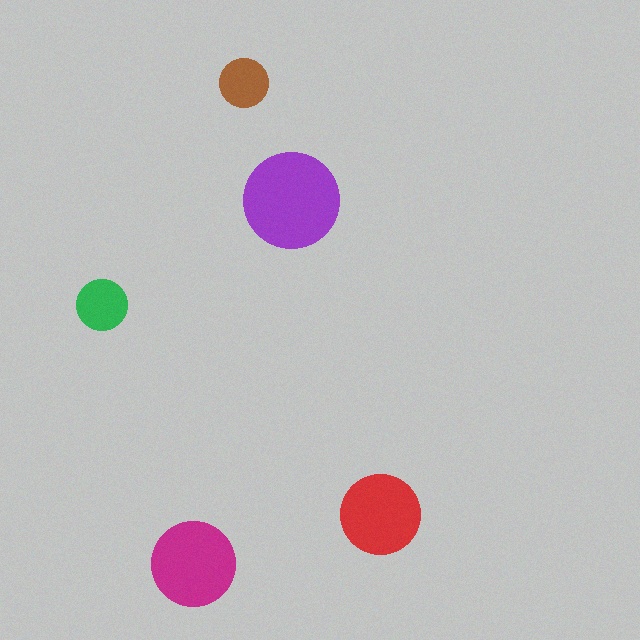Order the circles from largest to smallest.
the purple one, the magenta one, the red one, the green one, the brown one.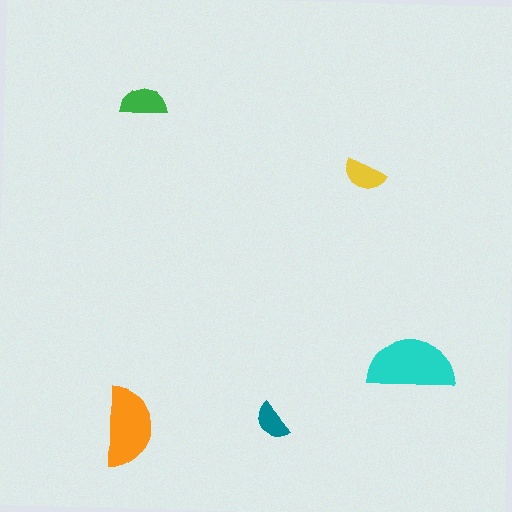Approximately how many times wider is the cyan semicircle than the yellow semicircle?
About 2 times wider.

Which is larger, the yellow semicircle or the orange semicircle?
The orange one.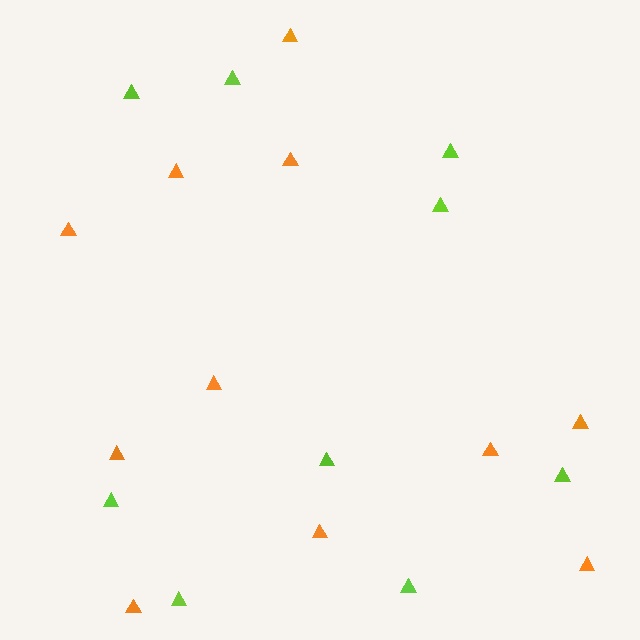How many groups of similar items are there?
There are 2 groups: one group of orange triangles (11) and one group of lime triangles (9).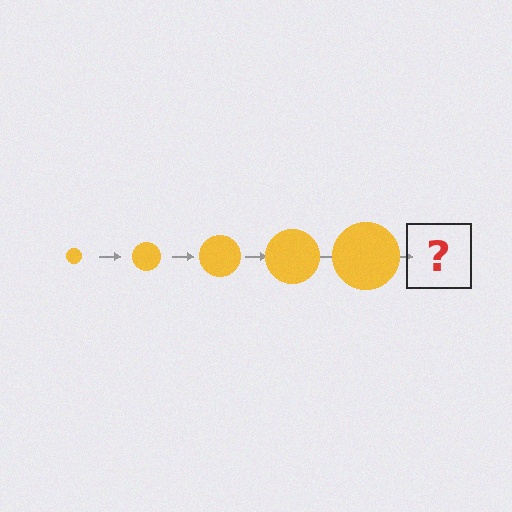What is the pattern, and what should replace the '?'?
The pattern is that the circle gets progressively larger each step. The '?' should be a yellow circle, larger than the previous one.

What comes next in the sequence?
The next element should be a yellow circle, larger than the previous one.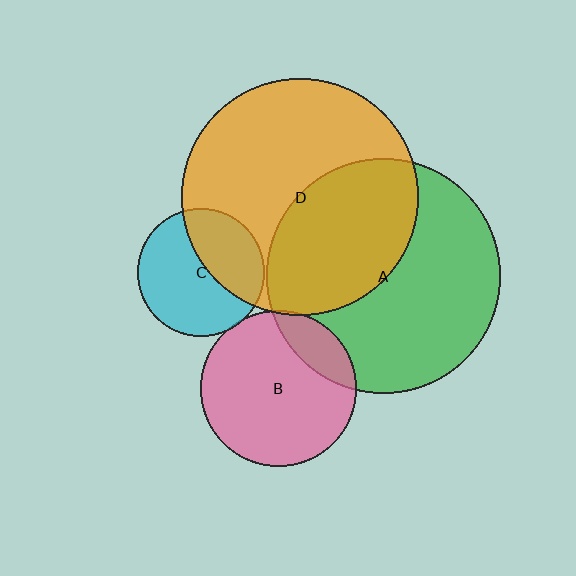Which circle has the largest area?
Circle D (orange).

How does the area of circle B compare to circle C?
Approximately 1.5 times.